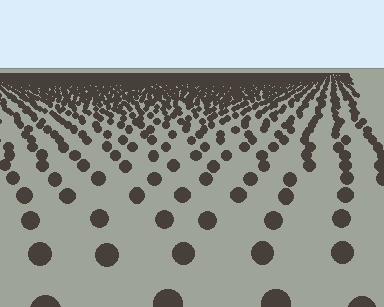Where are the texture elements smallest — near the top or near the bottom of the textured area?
Near the top.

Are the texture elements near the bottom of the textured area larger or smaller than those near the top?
Larger. Near the bottom, elements are closer to the viewer and appear at a bigger on-screen size.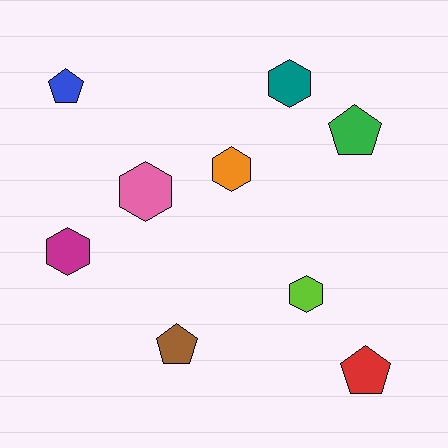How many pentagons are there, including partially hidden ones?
There are 4 pentagons.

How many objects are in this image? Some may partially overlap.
There are 9 objects.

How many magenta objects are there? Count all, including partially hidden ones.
There is 1 magenta object.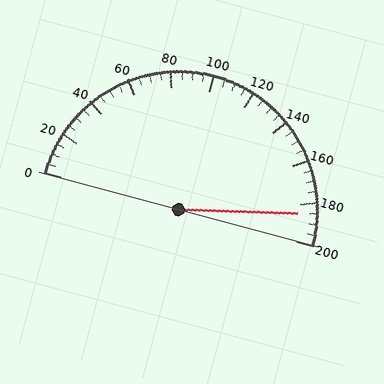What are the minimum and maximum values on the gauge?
The gauge ranges from 0 to 200.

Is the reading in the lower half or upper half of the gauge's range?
The reading is in the upper half of the range (0 to 200).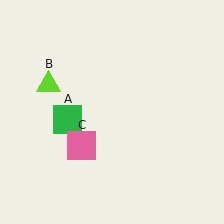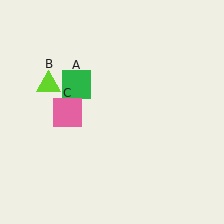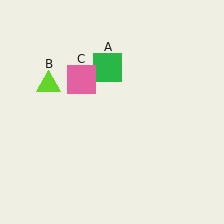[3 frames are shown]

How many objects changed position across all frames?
2 objects changed position: green square (object A), pink square (object C).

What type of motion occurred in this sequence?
The green square (object A), pink square (object C) rotated clockwise around the center of the scene.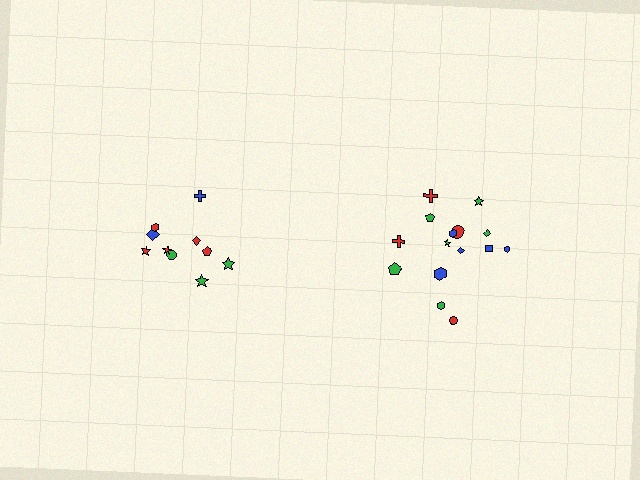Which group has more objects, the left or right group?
The right group.